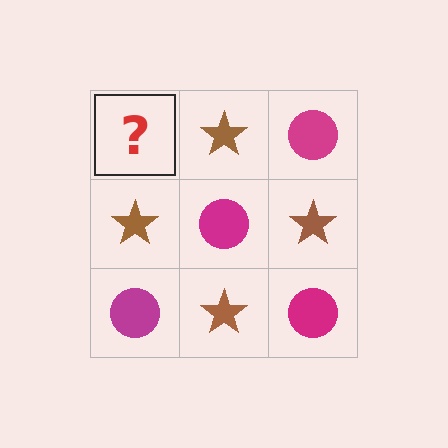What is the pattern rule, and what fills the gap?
The rule is that it alternates magenta circle and brown star in a checkerboard pattern. The gap should be filled with a magenta circle.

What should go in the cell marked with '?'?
The missing cell should contain a magenta circle.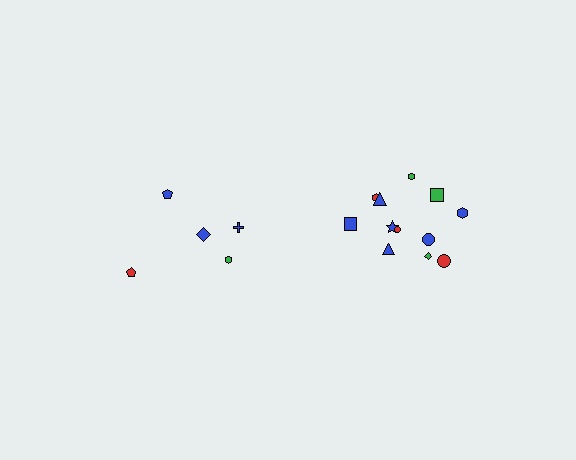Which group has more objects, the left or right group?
The right group.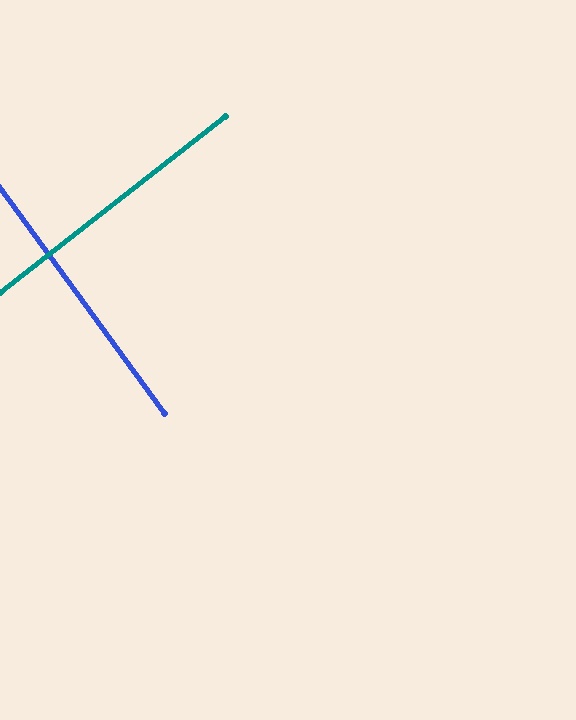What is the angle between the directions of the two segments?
Approximately 88 degrees.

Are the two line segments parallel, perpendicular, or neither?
Perpendicular — they meet at approximately 88°.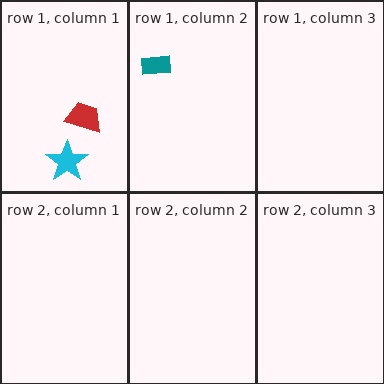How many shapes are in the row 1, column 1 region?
2.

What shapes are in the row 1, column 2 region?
The teal rectangle.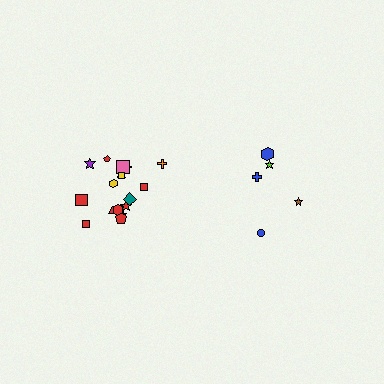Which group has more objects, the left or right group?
The left group.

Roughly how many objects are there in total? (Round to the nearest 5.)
Roughly 25 objects in total.